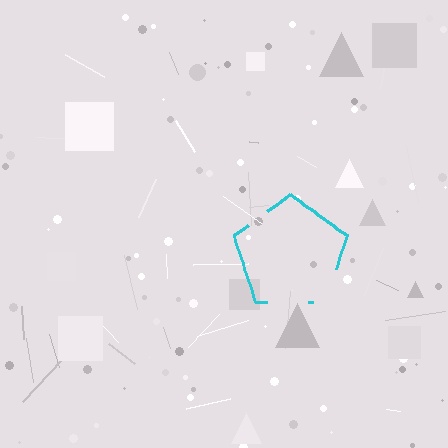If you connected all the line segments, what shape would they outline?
They would outline a pentagon.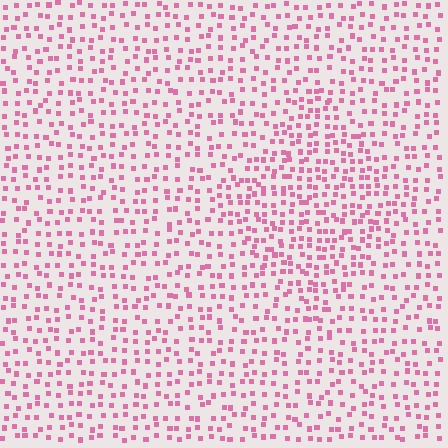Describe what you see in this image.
The image contains small pink elements arranged at two different densities. A diamond-shaped region is visible where the elements are more densely packed than the surrounding area.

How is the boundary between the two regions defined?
The boundary is defined by a change in element density (approximately 1.5x ratio). All elements are the same color, size, and shape.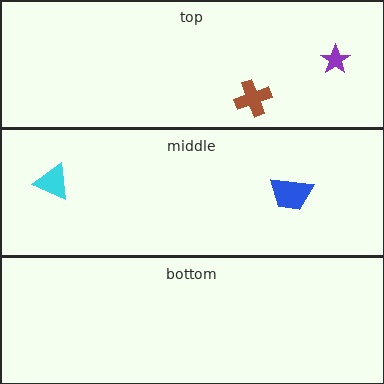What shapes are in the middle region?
The cyan triangle, the blue trapezoid.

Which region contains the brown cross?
The top region.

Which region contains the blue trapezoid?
The middle region.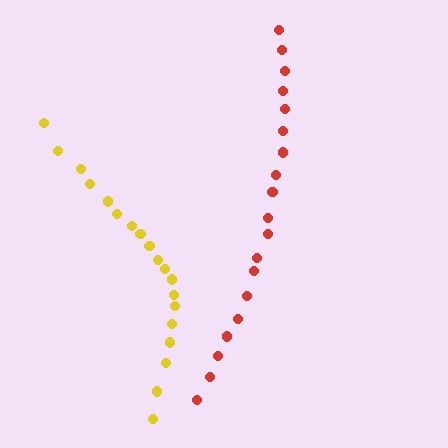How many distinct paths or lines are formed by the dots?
There are 2 distinct paths.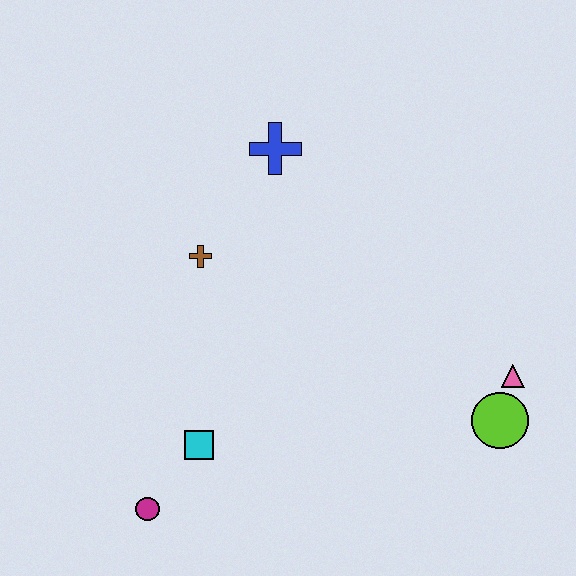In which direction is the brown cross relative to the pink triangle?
The brown cross is to the left of the pink triangle.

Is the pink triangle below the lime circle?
No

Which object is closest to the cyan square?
The magenta circle is closest to the cyan square.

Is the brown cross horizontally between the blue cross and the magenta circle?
Yes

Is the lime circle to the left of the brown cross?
No